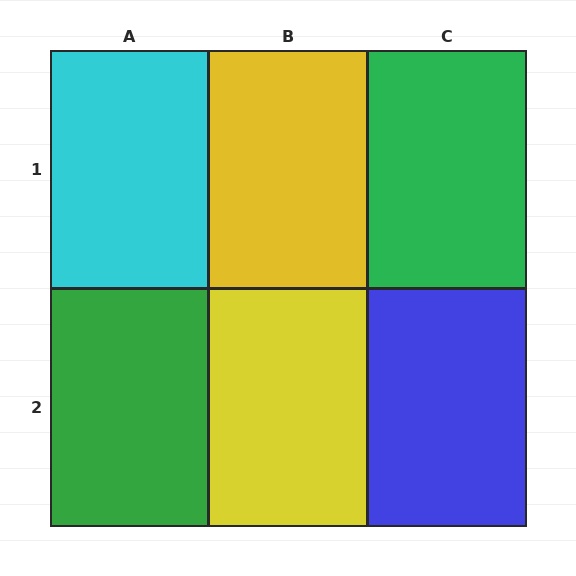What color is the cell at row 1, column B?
Yellow.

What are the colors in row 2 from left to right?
Green, yellow, blue.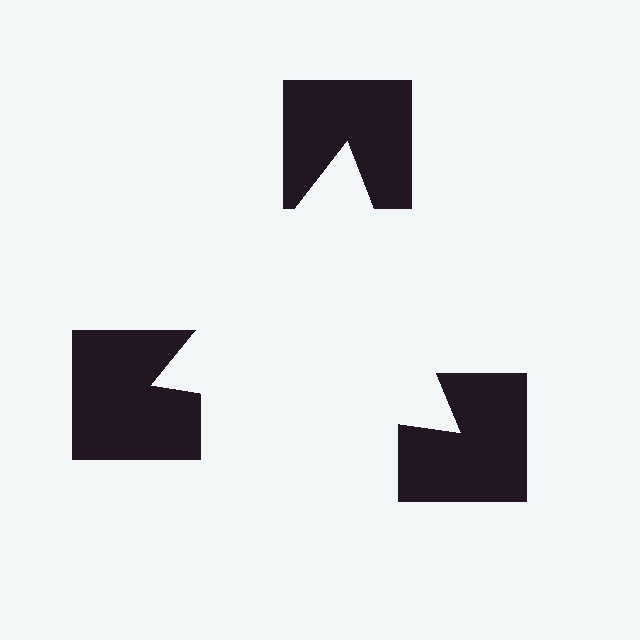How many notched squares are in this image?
There are 3 — one at each vertex of the illusory triangle.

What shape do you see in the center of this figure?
An illusory triangle — its edges are inferred from the aligned wedge cuts in the notched squares, not physically drawn.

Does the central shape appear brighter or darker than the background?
It typically appears slightly brighter than the background, even though no actual brightness change is drawn.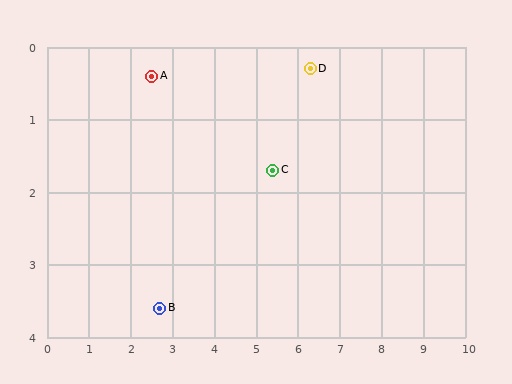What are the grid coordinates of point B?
Point B is at approximately (2.7, 3.6).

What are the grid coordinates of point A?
Point A is at approximately (2.5, 0.4).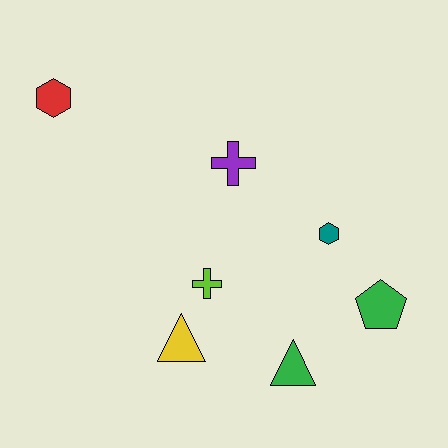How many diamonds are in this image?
There are no diamonds.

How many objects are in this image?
There are 7 objects.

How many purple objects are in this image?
There is 1 purple object.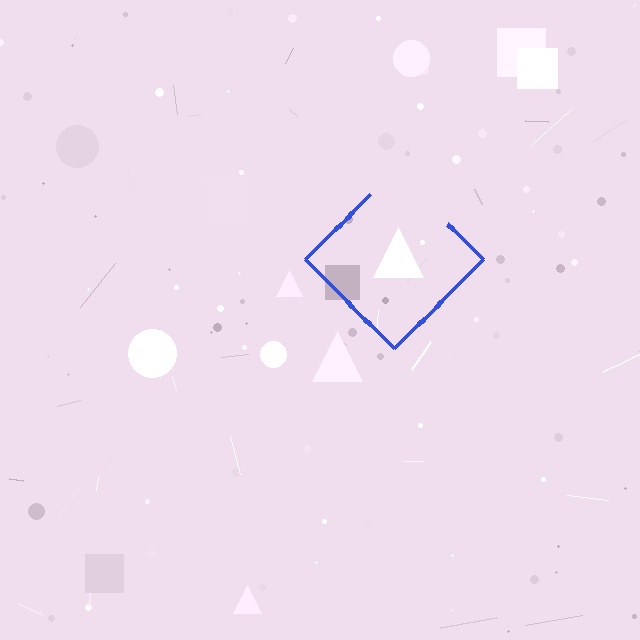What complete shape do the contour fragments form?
The contour fragments form a diamond.